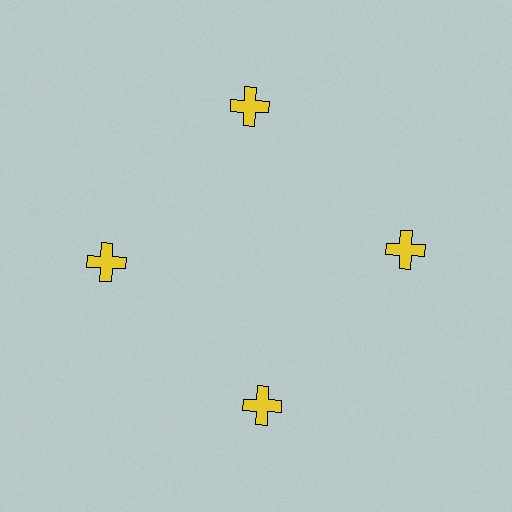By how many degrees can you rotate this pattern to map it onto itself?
The pattern maps onto itself every 90 degrees of rotation.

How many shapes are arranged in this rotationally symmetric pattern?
There are 4 shapes, arranged in 4 groups of 1.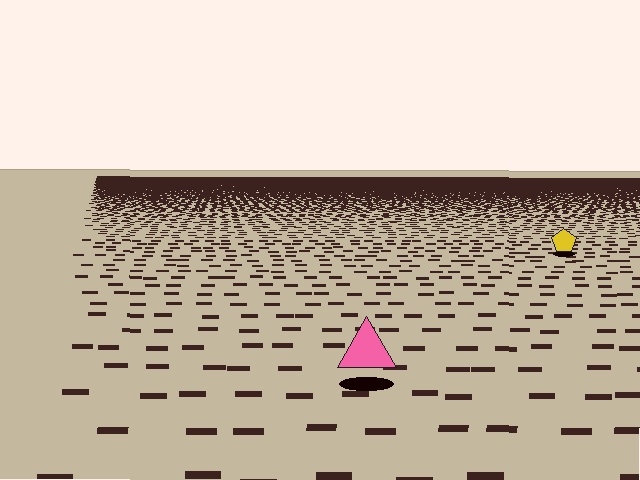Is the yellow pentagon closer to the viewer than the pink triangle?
No. The pink triangle is closer — you can tell from the texture gradient: the ground texture is coarser near it.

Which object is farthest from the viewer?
The yellow pentagon is farthest from the viewer. It appears smaller and the ground texture around it is denser.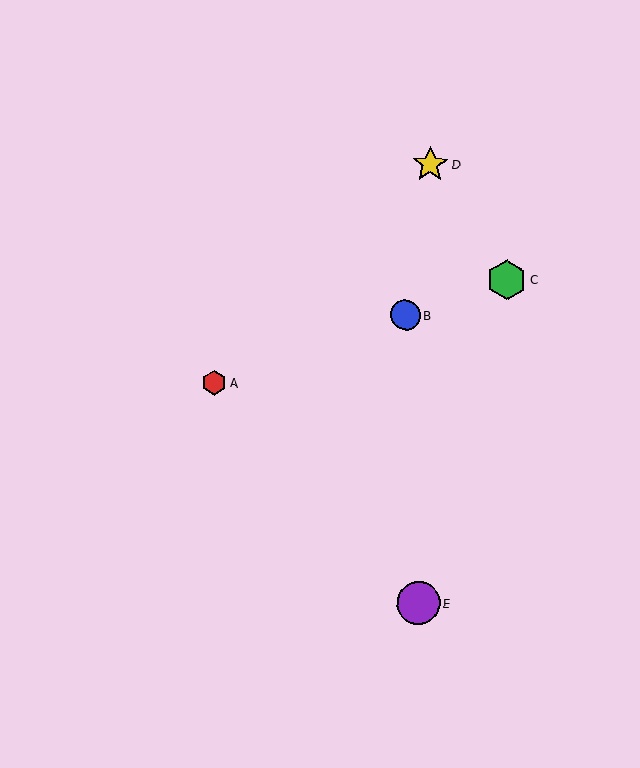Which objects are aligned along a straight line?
Objects A, B, C are aligned along a straight line.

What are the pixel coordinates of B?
Object B is at (405, 315).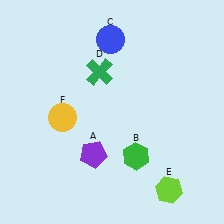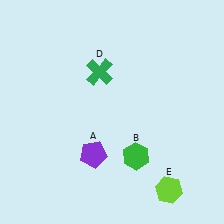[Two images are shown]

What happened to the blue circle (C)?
The blue circle (C) was removed in Image 2. It was in the top-left area of Image 1.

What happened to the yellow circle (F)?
The yellow circle (F) was removed in Image 2. It was in the bottom-left area of Image 1.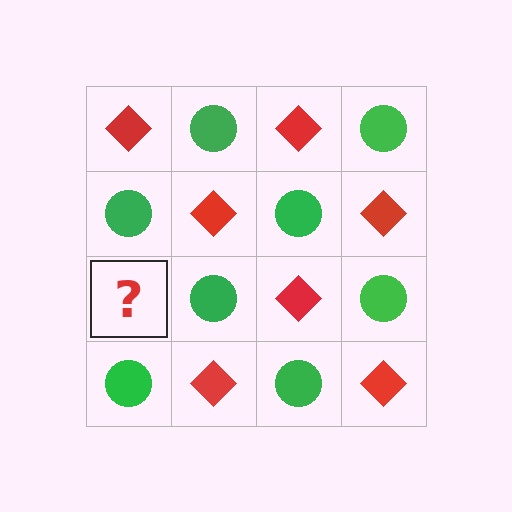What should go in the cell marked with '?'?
The missing cell should contain a red diamond.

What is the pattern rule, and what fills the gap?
The rule is that it alternates red diamond and green circle in a checkerboard pattern. The gap should be filled with a red diamond.